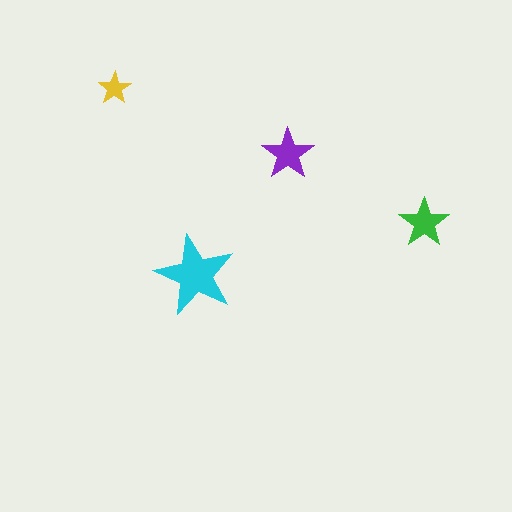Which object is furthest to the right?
The green star is rightmost.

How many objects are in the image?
There are 4 objects in the image.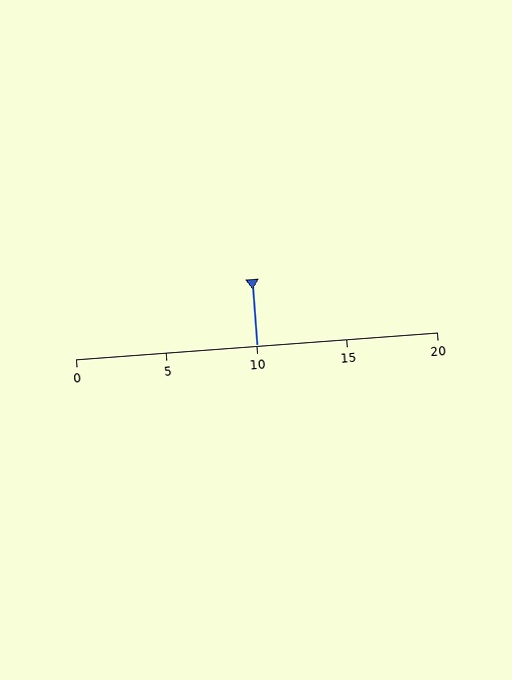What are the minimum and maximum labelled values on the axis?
The axis runs from 0 to 20.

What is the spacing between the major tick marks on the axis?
The major ticks are spaced 5 apart.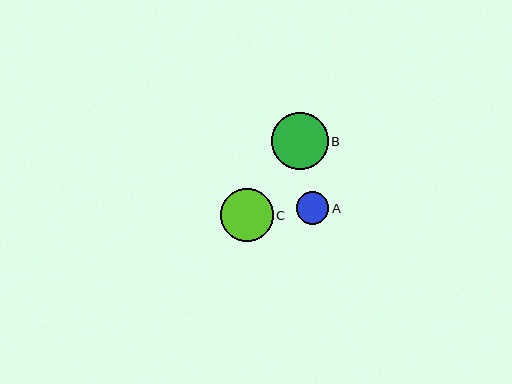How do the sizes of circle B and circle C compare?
Circle B and circle C are approximately the same size.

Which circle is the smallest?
Circle A is the smallest with a size of approximately 33 pixels.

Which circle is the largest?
Circle B is the largest with a size of approximately 57 pixels.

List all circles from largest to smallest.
From largest to smallest: B, C, A.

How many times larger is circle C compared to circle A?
Circle C is approximately 1.6 times the size of circle A.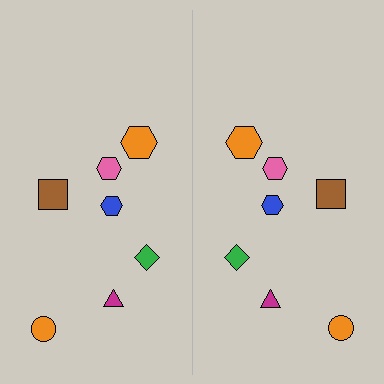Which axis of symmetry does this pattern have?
The pattern has a vertical axis of symmetry running through the center of the image.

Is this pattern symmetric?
Yes, this pattern has bilateral (reflection) symmetry.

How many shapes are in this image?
There are 14 shapes in this image.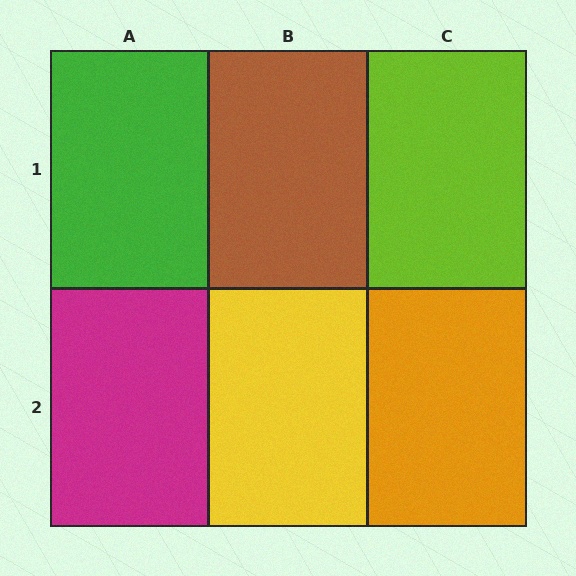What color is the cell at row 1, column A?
Green.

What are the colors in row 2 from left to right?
Magenta, yellow, orange.